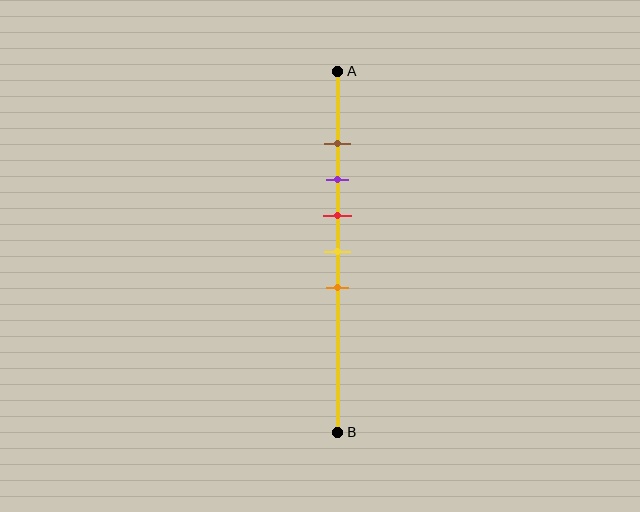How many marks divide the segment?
There are 5 marks dividing the segment.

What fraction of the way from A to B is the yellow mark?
The yellow mark is approximately 50% (0.5) of the way from A to B.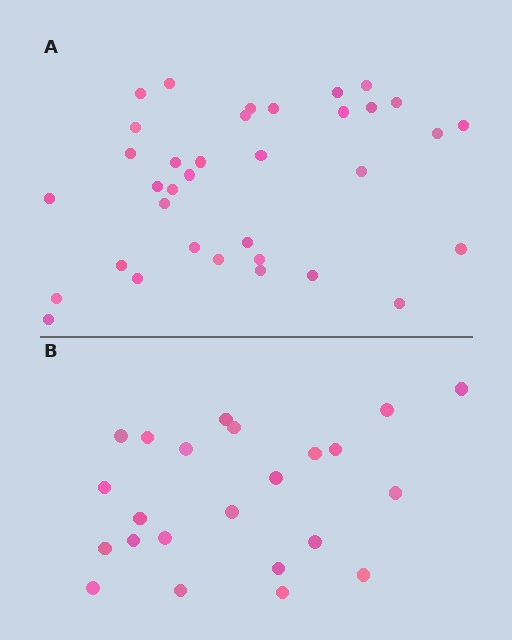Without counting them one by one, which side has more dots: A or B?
Region A (the top region) has more dots.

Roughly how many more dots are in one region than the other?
Region A has roughly 12 or so more dots than region B.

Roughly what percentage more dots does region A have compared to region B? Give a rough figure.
About 50% more.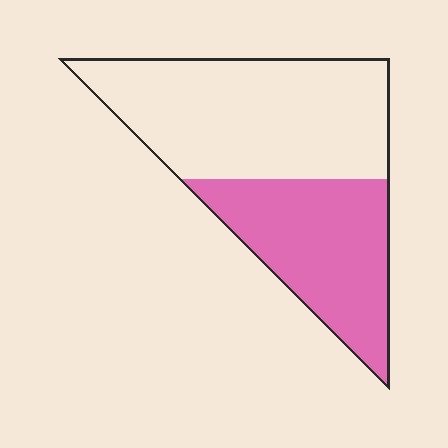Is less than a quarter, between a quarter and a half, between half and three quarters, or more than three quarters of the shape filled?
Between a quarter and a half.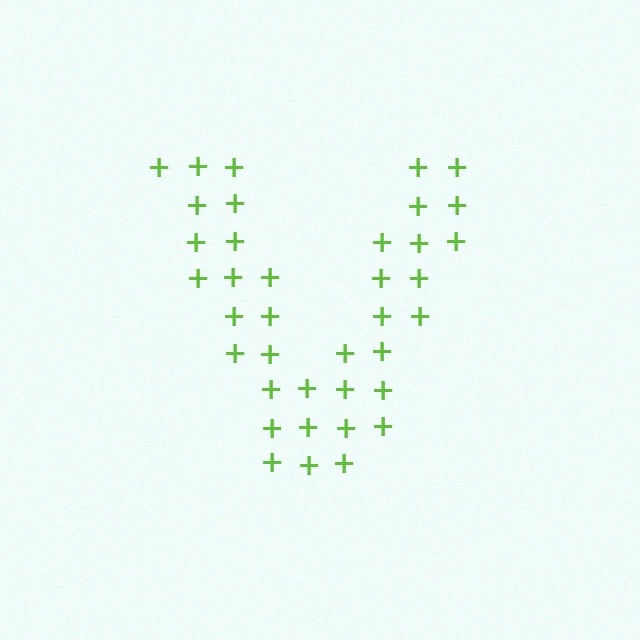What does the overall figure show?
The overall figure shows the letter V.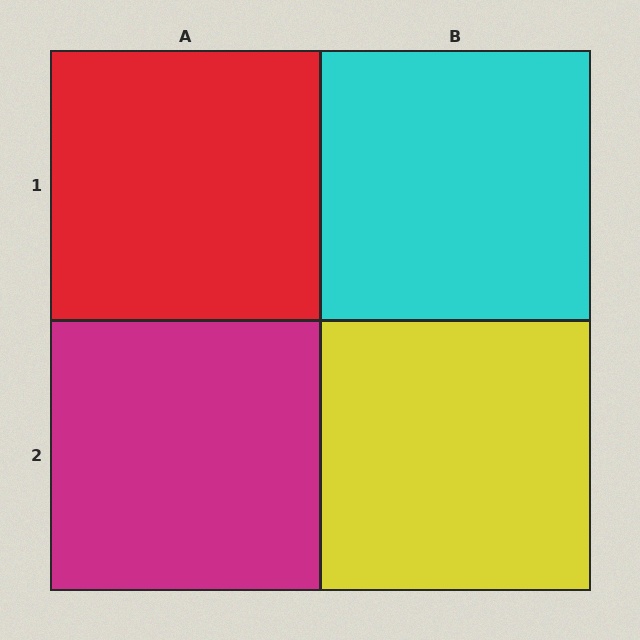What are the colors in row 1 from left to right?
Red, cyan.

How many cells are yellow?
1 cell is yellow.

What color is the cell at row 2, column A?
Magenta.